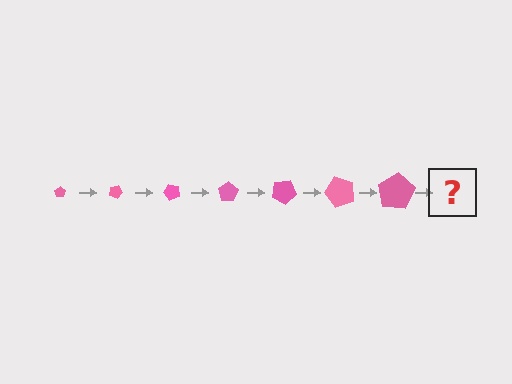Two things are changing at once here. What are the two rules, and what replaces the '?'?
The two rules are that the pentagon grows larger each step and it rotates 25 degrees each step. The '?' should be a pentagon, larger than the previous one and rotated 175 degrees from the start.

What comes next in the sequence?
The next element should be a pentagon, larger than the previous one and rotated 175 degrees from the start.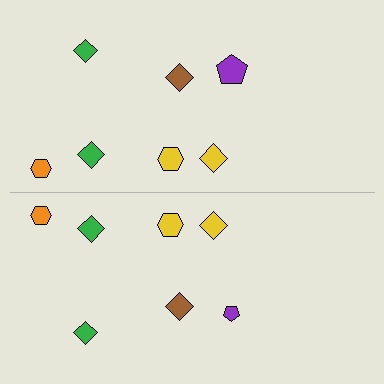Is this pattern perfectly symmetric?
No, the pattern is not perfectly symmetric. The purple pentagon on the bottom side has a different size than its mirror counterpart.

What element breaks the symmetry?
The purple pentagon on the bottom side has a different size than its mirror counterpart.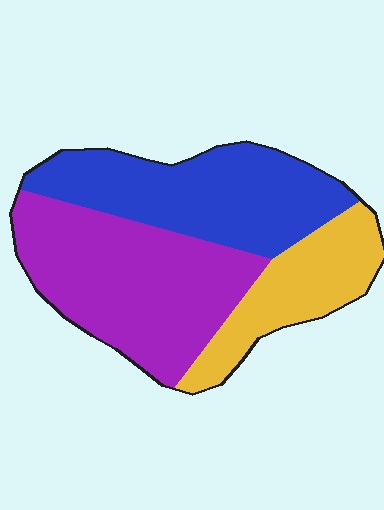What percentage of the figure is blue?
Blue takes up about three eighths (3/8) of the figure.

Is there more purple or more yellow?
Purple.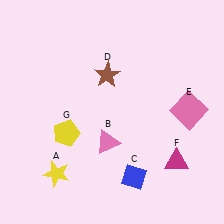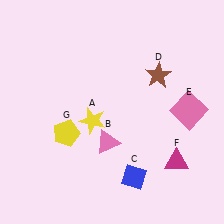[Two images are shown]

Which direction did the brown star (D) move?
The brown star (D) moved right.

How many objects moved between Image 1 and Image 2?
2 objects moved between the two images.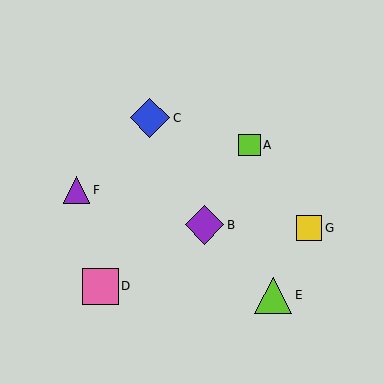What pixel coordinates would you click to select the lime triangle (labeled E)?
Click at (273, 295) to select the lime triangle E.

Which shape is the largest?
The blue diamond (labeled C) is the largest.